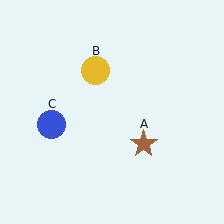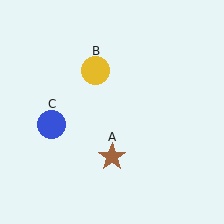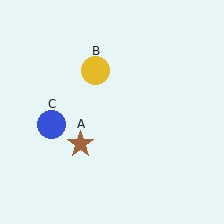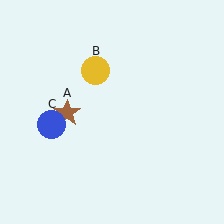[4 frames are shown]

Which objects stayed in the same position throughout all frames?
Yellow circle (object B) and blue circle (object C) remained stationary.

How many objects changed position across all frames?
1 object changed position: brown star (object A).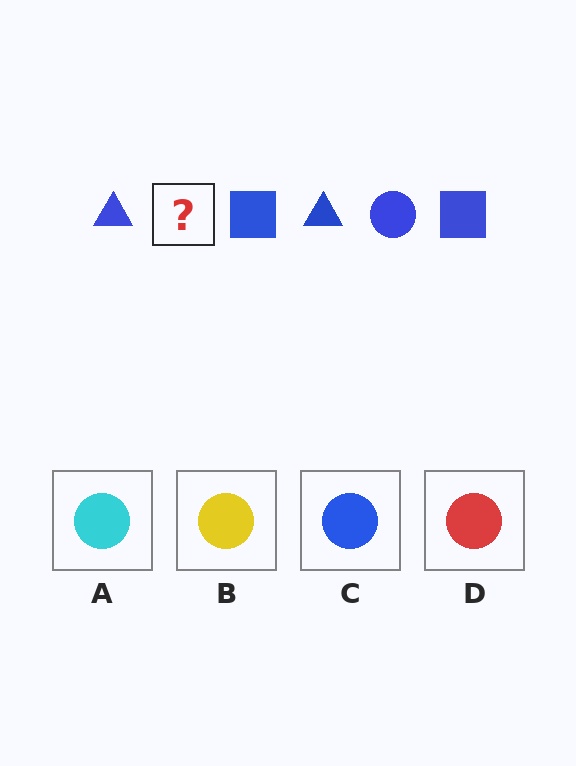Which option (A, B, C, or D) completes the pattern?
C.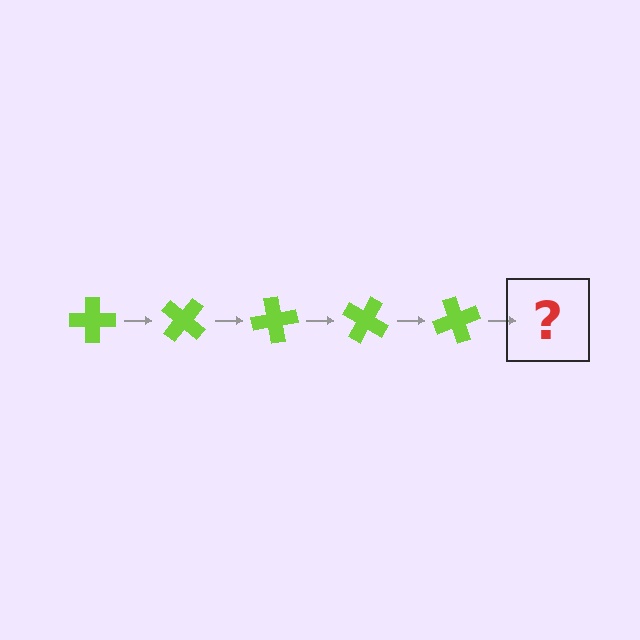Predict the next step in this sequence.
The next step is a lime cross rotated 200 degrees.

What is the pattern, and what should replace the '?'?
The pattern is that the cross rotates 40 degrees each step. The '?' should be a lime cross rotated 200 degrees.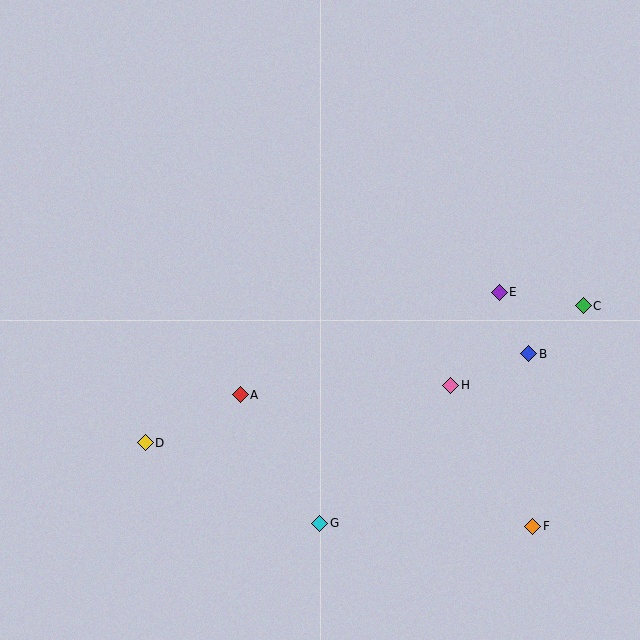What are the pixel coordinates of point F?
Point F is at (533, 526).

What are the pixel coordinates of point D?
Point D is at (145, 443).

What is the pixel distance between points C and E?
The distance between C and E is 85 pixels.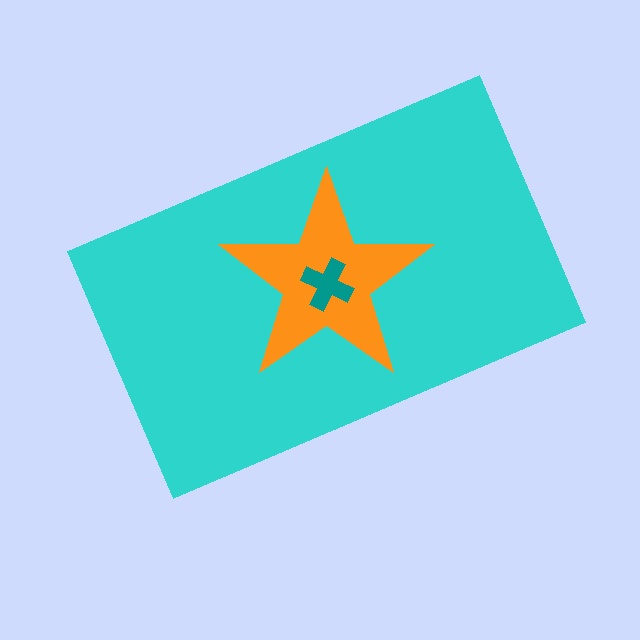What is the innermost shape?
The teal cross.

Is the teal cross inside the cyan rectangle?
Yes.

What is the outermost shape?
The cyan rectangle.